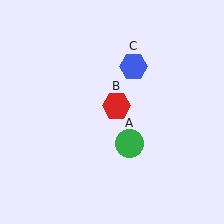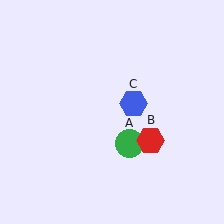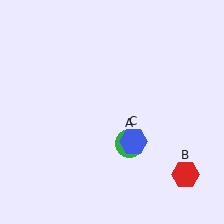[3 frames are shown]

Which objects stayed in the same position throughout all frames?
Green circle (object A) remained stationary.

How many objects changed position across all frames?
2 objects changed position: red hexagon (object B), blue hexagon (object C).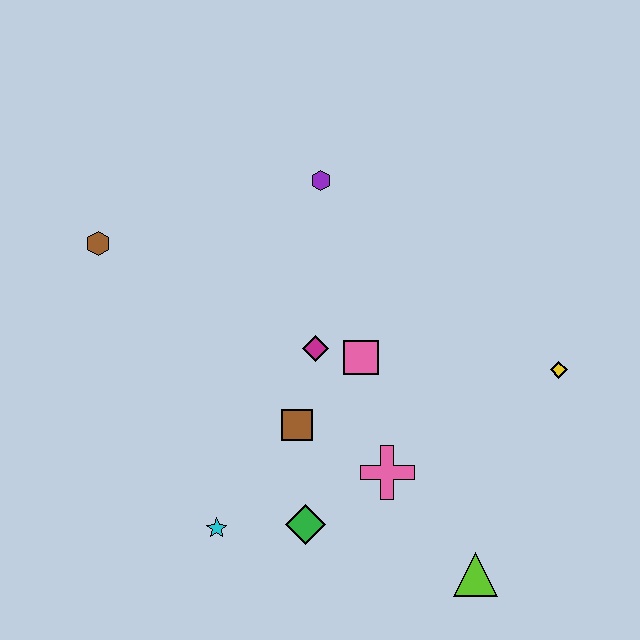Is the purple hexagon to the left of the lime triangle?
Yes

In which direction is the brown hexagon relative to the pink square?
The brown hexagon is to the left of the pink square.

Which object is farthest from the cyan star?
The yellow diamond is farthest from the cyan star.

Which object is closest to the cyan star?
The green diamond is closest to the cyan star.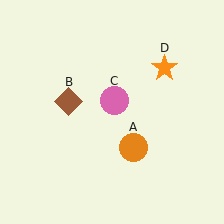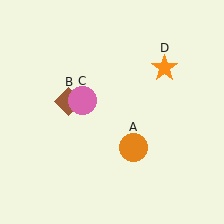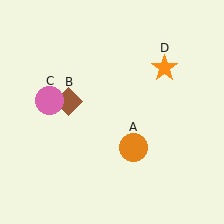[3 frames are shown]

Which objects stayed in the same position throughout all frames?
Orange circle (object A) and brown diamond (object B) and orange star (object D) remained stationary.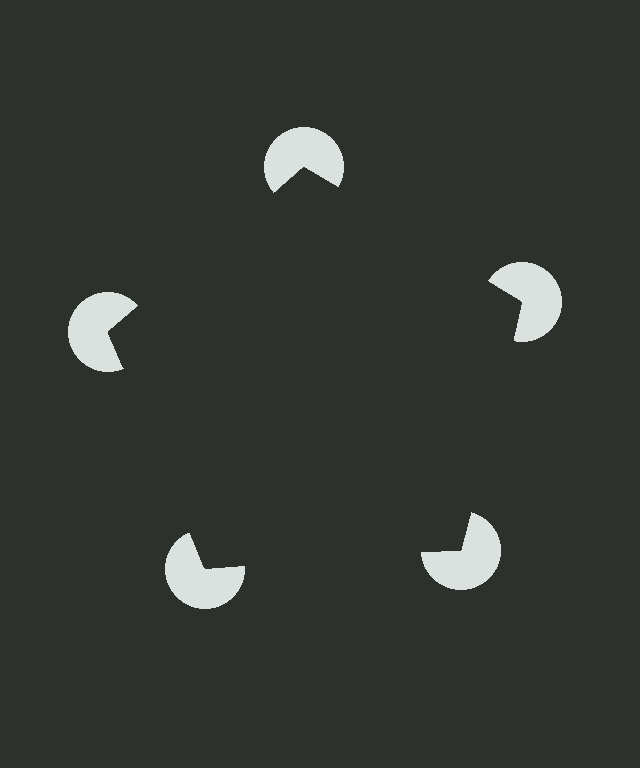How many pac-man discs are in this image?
There are 5 — one at each vertex of the illusory pentagon.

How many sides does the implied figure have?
5 sides.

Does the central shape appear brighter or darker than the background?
It typically appears slightly darker than the background, even though no actual brightness change is drawn.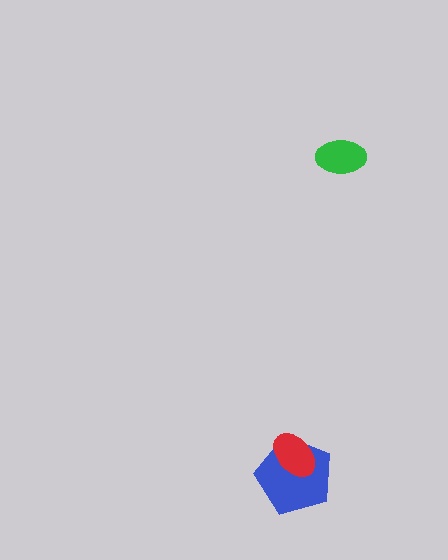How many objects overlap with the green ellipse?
0 objects overlap with the green ellipse.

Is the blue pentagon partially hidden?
Yes, it is partially covered by another shape.